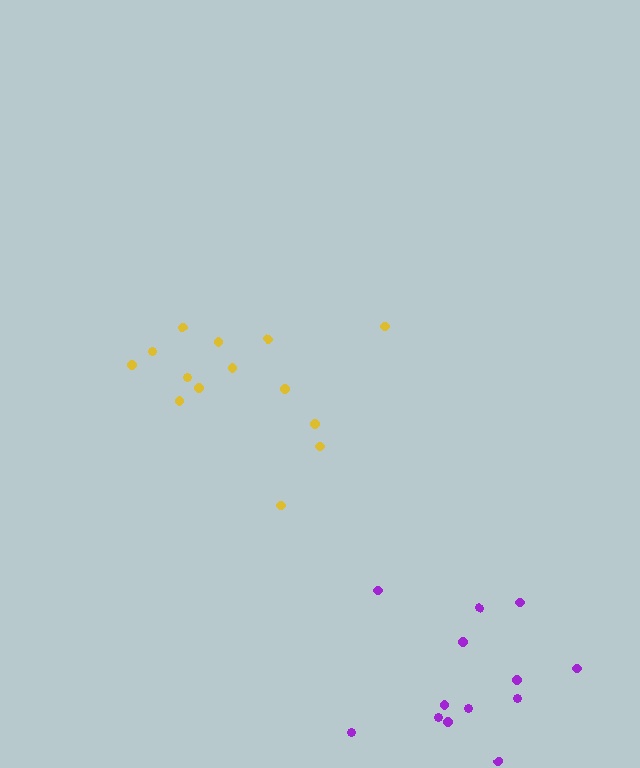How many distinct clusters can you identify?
There are 2 distinct clusters.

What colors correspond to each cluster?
The clusters are colored: yellow, purple.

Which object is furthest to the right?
The purple cluster is rightmost.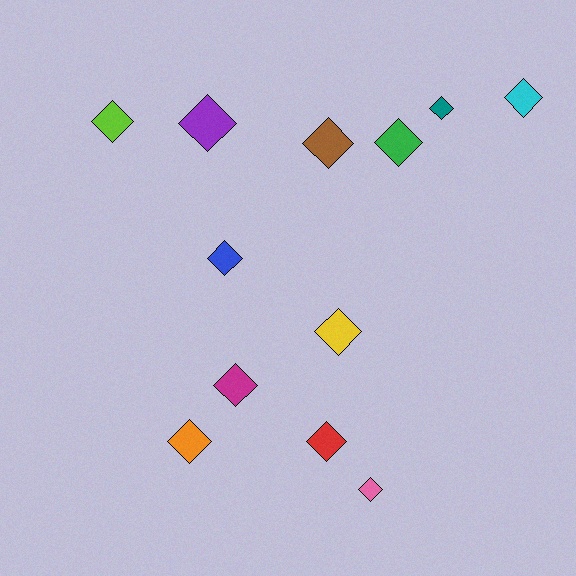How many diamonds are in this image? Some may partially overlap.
There are 12 diamonds.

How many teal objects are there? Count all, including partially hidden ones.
There is 1 teal object.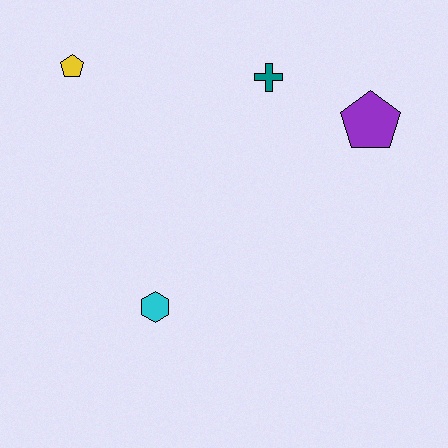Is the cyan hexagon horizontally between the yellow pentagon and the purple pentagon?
Yes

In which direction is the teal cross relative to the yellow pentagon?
The teal cross is to the right of the yellow pentagon.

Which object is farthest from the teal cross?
The cyan hexagon is farthest from the teal cross.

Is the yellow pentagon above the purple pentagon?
Yes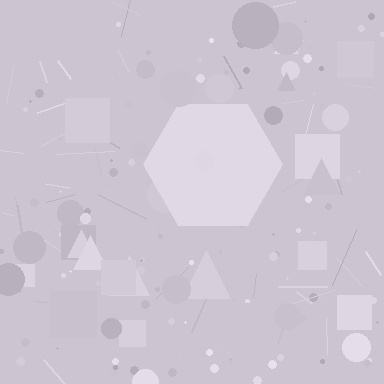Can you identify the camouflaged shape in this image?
The camouflaged shape is a hexagon.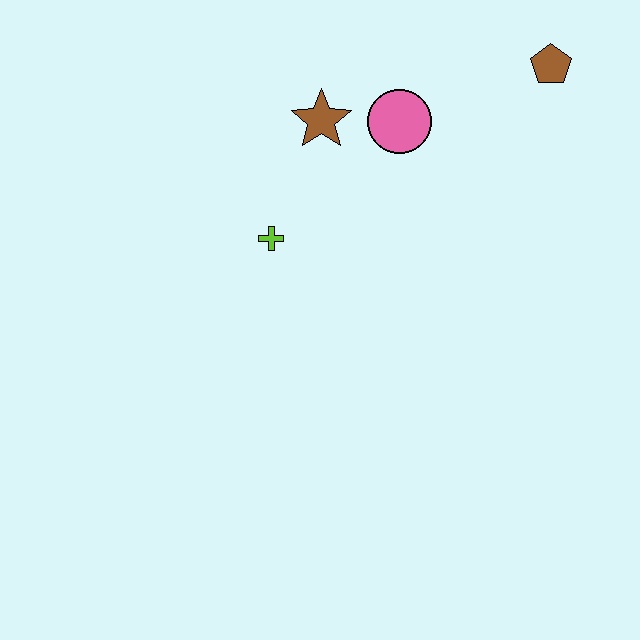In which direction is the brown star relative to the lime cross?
The brown star is above the lime cross.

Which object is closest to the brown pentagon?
The pink circle is closest to the brown pentagon.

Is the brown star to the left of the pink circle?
Yes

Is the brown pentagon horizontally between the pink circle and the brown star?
No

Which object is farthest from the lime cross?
The brown pentagon is farthest from the lime cross.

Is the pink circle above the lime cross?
Yes